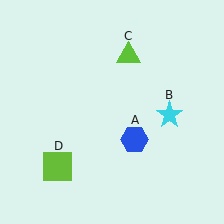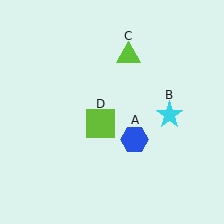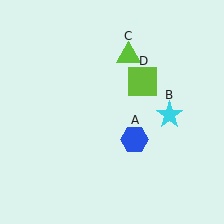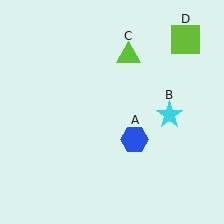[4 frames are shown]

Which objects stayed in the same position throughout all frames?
Blue hexagon (object A) and cyan star (object B) and lime triangle (object C) remained stationary.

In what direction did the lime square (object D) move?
The lime square (object D) moved up and to the right.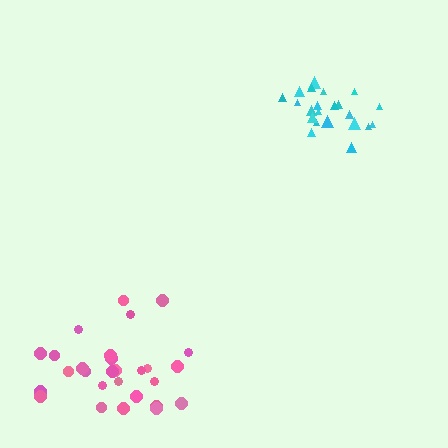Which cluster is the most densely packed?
Cyan.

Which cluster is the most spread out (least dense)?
Pink.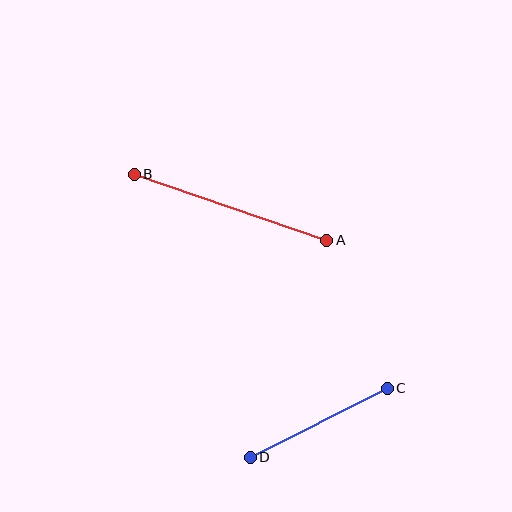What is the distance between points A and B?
The distance is approximately 203 pixels.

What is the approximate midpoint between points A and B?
The midpoint is at approximately (230, 207) pixels.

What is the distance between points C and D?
The distance is approximately 153 pixels.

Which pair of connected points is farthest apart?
Points A and B are farthest apart.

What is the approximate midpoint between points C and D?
The midpoint is at approximately (319, 423) pixels.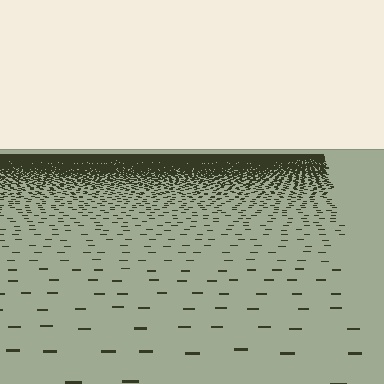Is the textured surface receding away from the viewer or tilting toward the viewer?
The surface is receding away from the viewer. Texture elements get smaller and denser toward the top.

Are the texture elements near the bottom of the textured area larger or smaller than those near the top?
Larger. Near the bottom, elements are closer to the viewer and appear at a bigger on-screen size.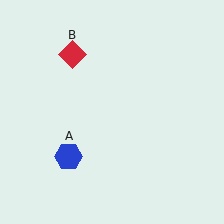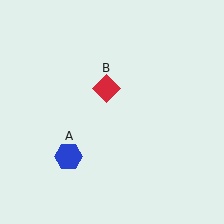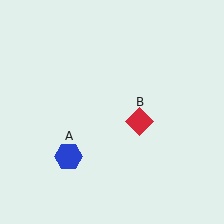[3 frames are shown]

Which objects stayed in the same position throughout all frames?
Blue hexagon (object A) remained stationary.